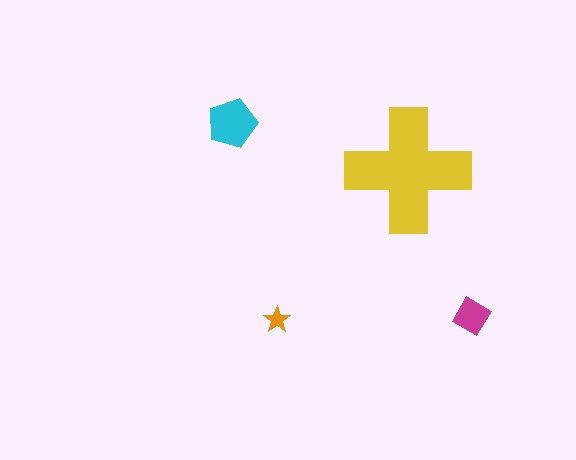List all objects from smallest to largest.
The orange star, the magenta diamond, the cyan pentagon, the yellow cross.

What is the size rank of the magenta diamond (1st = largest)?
3rd.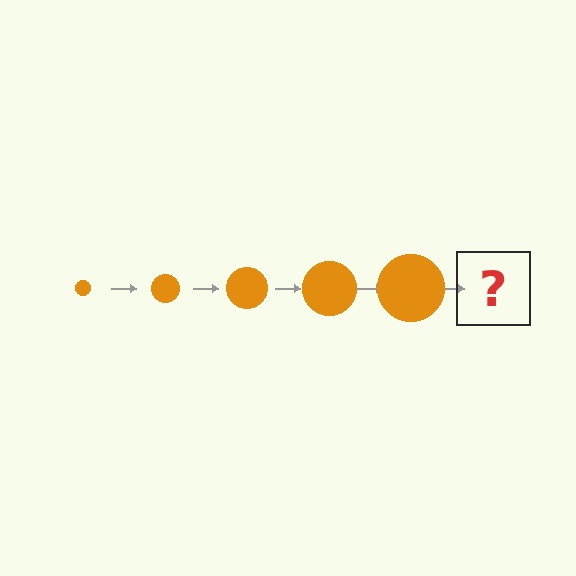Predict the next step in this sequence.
The next step is an orange circle, larger than the previous one.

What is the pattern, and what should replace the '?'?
The pattern is that the circle gets progressively larger each step. The '?' should be an orange circle, larger than the previous one.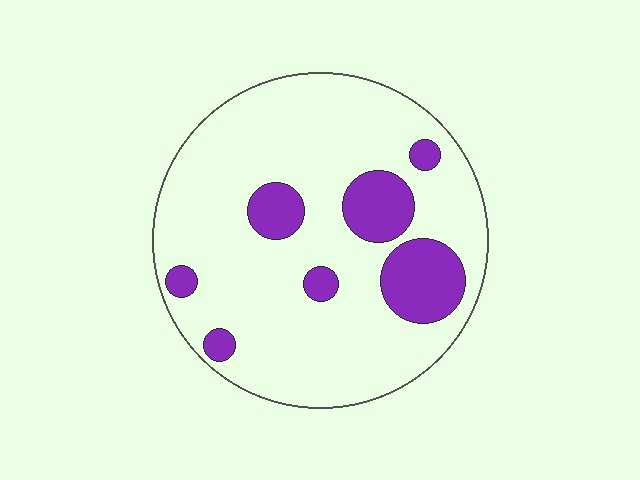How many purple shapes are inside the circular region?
7.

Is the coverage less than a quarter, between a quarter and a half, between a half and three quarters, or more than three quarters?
Less than a quarter.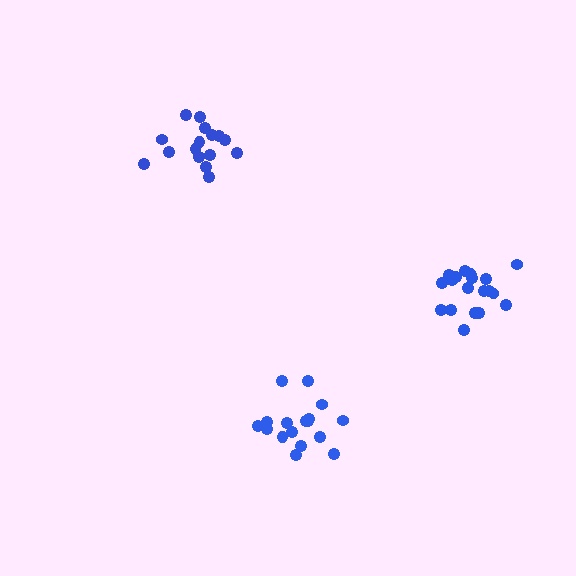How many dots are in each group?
Group 1: 20 dots, Group 2: 16 dots, Group 3: 17 dots (53 total).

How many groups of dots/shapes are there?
There are 3 groups.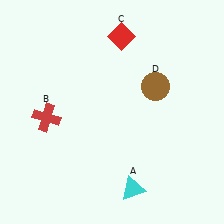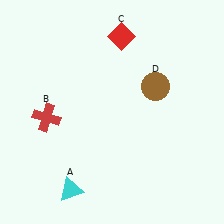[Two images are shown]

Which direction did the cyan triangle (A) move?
The cyan triangle (A) moved left.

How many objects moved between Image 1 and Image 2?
1 object moved between the two images.